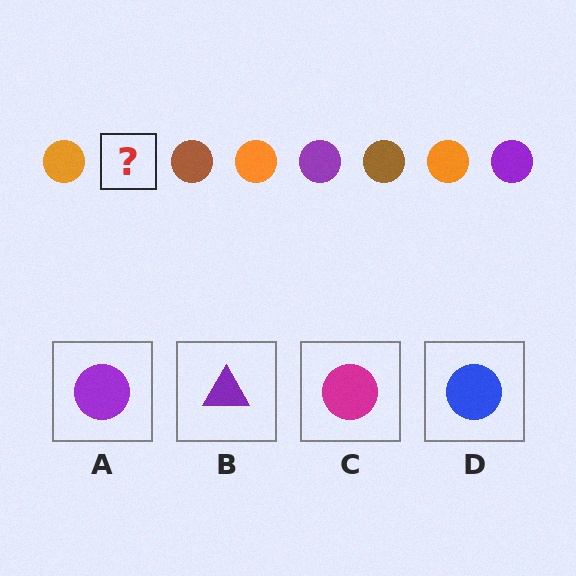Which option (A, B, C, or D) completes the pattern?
A.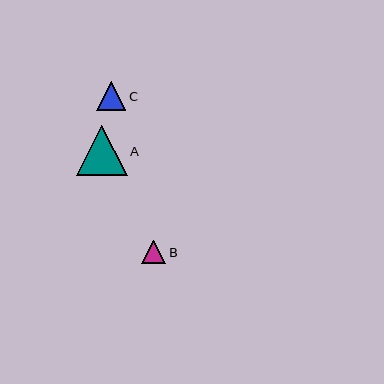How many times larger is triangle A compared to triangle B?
Triangle A is approximately 2.1 times the size of triangle B.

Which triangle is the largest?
Triangle A is the largest with a size of approximately 50 pixels.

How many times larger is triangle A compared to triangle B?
Triangle A is approximately 2.1 times the size of triangle B.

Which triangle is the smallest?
Triangle B is the smallest with a size of approximately 24 pixels.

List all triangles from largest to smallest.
From largest to smallest: A, C, B.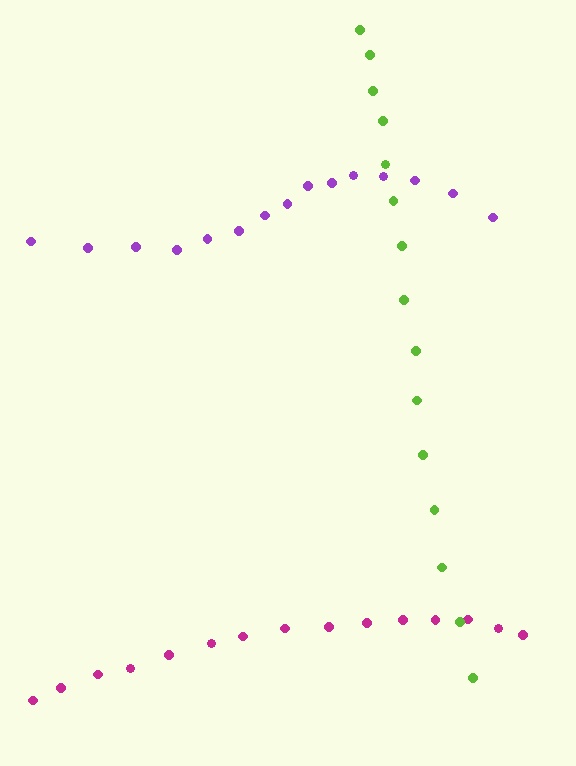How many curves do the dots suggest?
There are 3 distinct paths.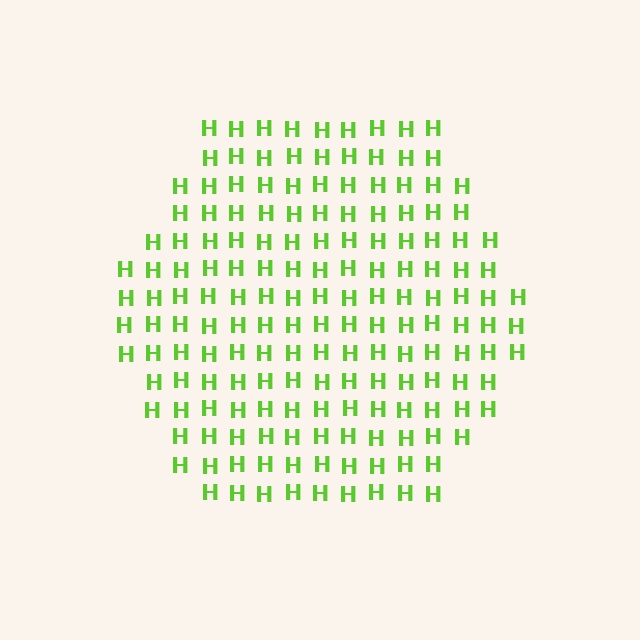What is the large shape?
The large shape is a hexagon.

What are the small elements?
The small elements are letter H's.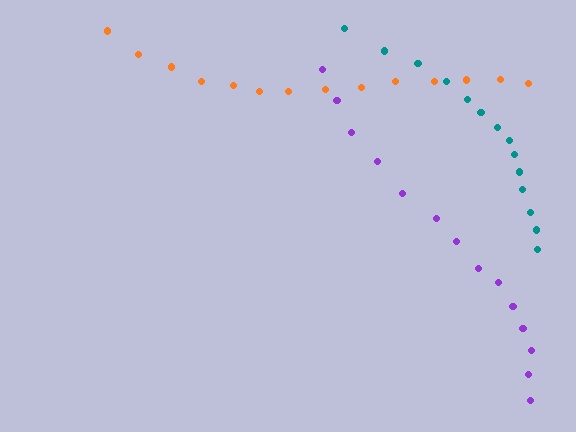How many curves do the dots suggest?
There are 3 distinct paths.